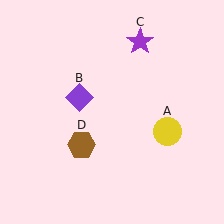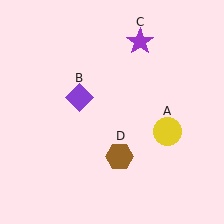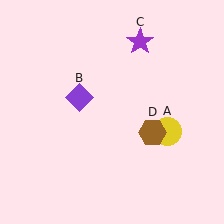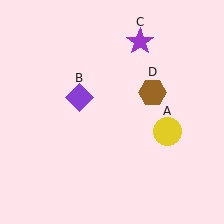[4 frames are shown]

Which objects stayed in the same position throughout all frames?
Yellow circle (object A) and purple diamond (object B) and purple star (object C) remained stationary.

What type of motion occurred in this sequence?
The brown hexagon (object D) rotated counterclockwise around the center of the scene.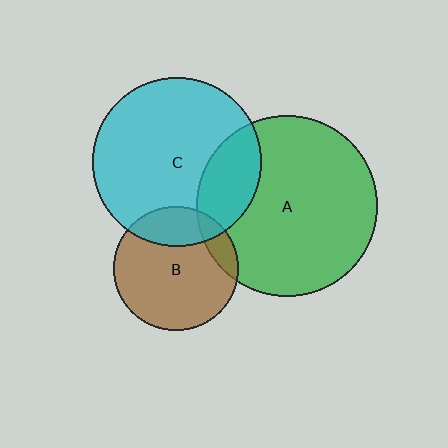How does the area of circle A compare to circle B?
Approximately 2.1 times.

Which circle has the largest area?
Circle A (green).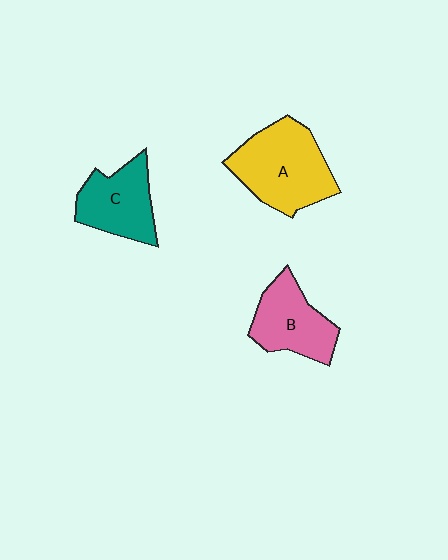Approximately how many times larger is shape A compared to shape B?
Approximately 1.4 times.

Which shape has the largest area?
Shape A (yellow).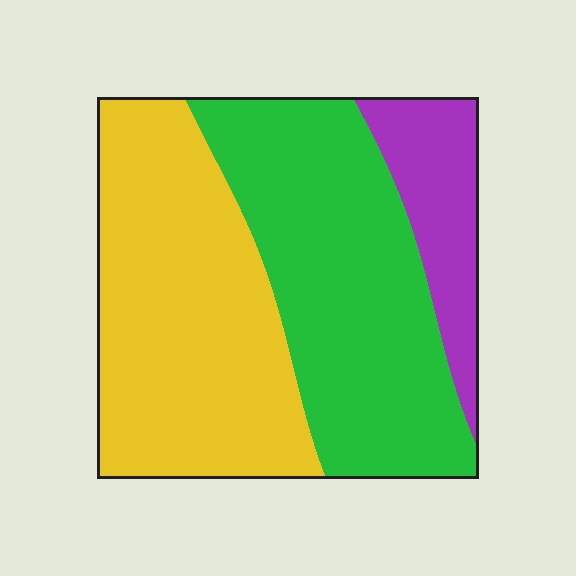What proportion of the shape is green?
Green covers 42% of the shape.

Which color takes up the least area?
Purple, at roughly 15%.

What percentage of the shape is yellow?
Yellow takes up about two fifths (2/5) of the shape.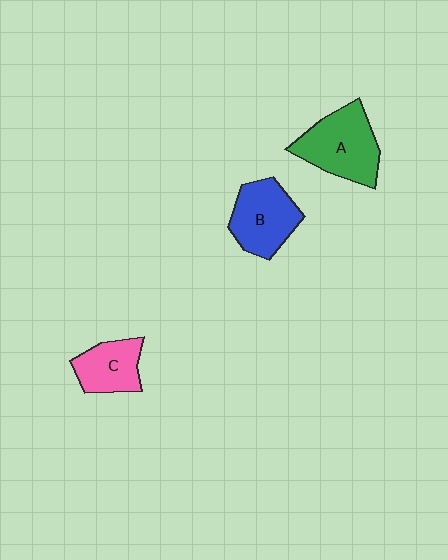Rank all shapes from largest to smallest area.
From largest to smallest: A (green), B (blue), C (pink).